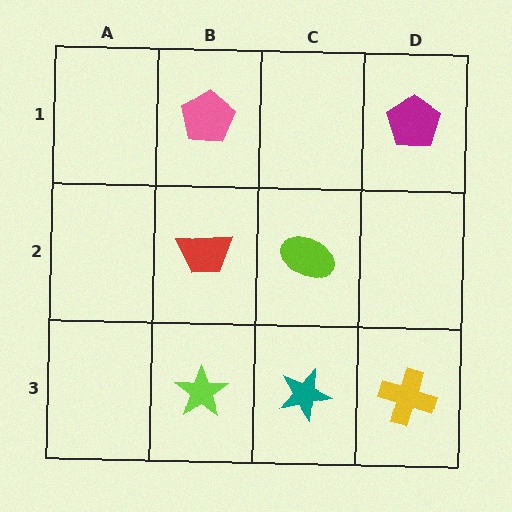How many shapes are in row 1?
2 shapes.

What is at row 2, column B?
A red trapezoid.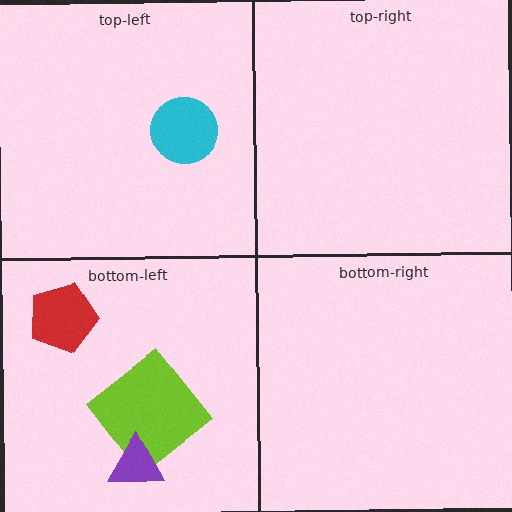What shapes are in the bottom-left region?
The lime diamond, the red pentagon, the purple triangle.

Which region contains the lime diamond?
The bottom-left region.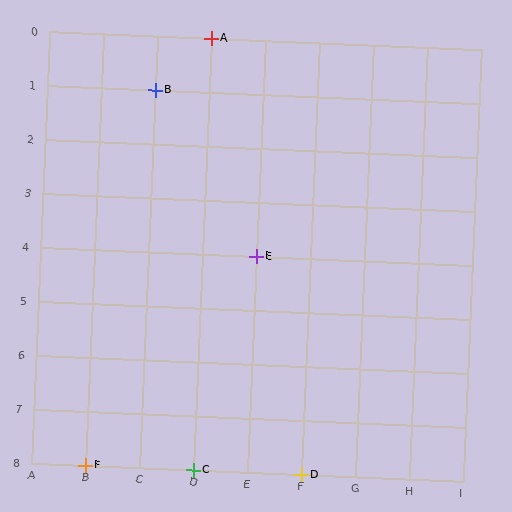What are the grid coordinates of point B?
Point B is at grid coordinates (C, 1).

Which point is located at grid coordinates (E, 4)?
Point E is at (E, 4).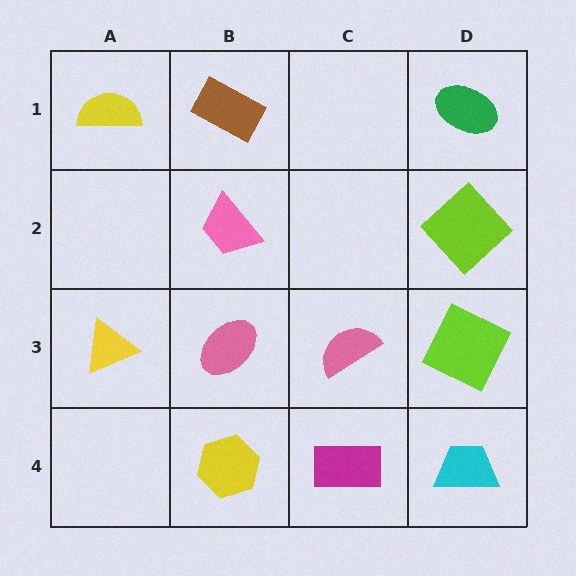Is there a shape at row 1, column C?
No, that cell is empty.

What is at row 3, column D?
A lime square.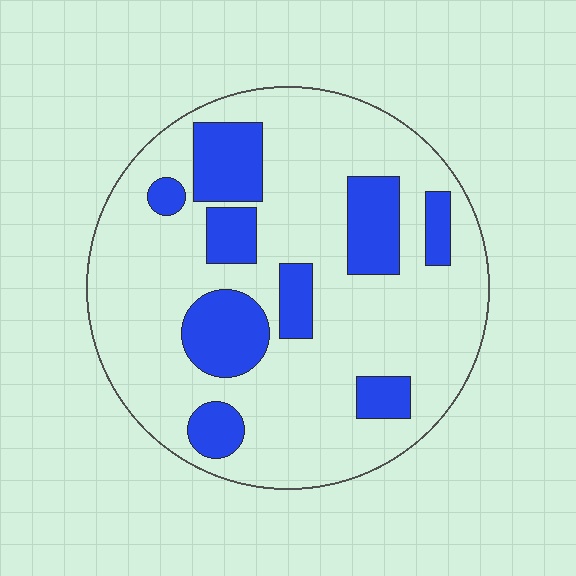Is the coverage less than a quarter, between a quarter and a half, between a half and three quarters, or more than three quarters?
Less than a quarter.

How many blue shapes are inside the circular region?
9.